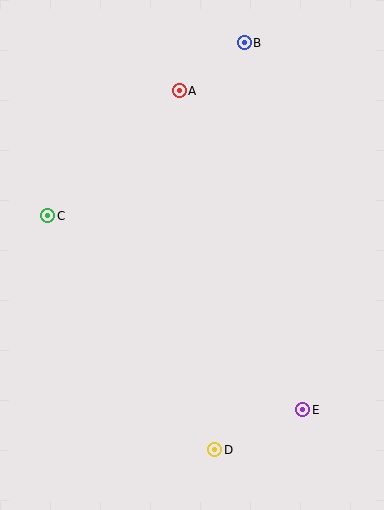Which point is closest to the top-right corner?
Point B is closest to the top-right corner.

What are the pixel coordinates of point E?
Point E is at (303, 410).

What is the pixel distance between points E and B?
The distance between E and B is 372 pixels.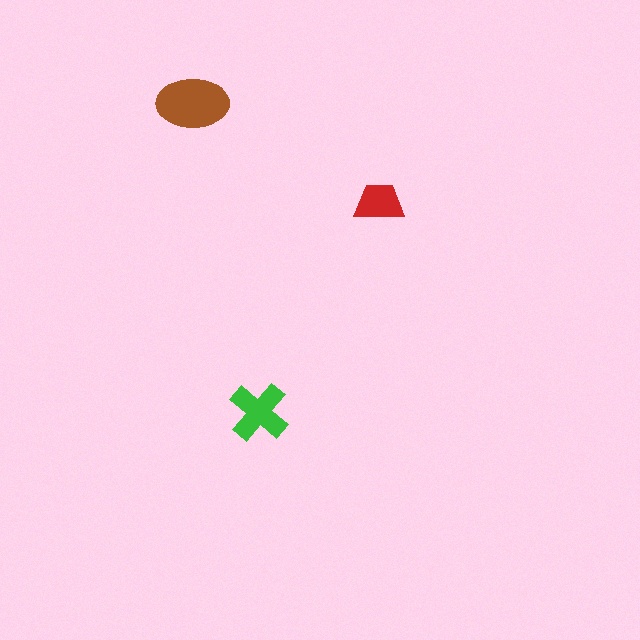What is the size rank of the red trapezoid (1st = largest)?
3rd.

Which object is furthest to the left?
The brown ellipse is leftmost.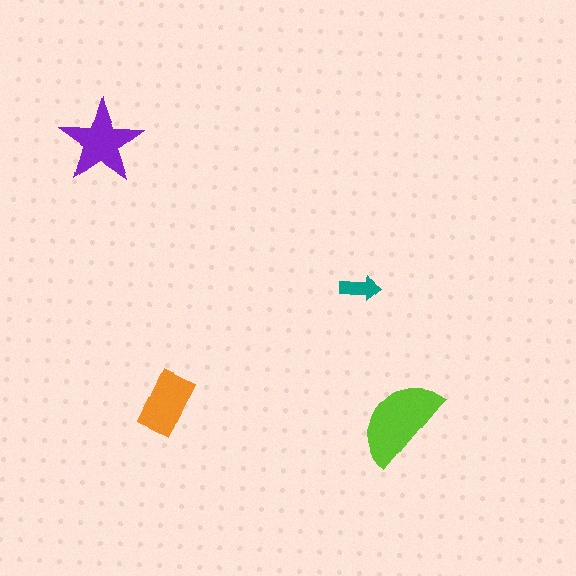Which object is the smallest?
The teal arrow.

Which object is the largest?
The lime semicircle.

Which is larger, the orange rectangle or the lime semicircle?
The lime semicircle.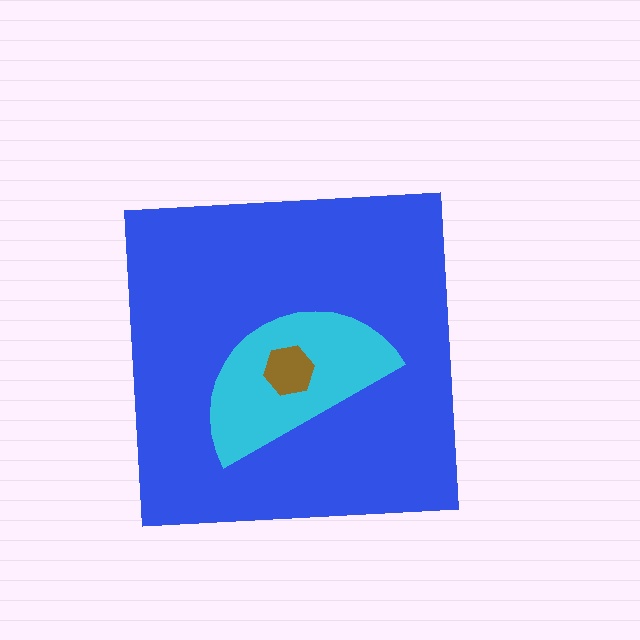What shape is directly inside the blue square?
The cyan semicircle.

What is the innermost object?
The brown hexagon.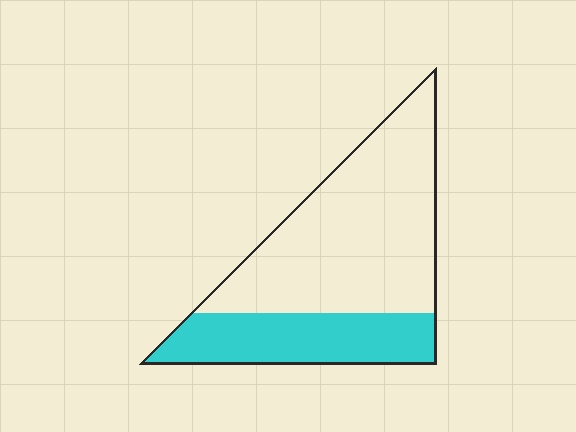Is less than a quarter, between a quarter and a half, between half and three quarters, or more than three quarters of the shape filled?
Between a quarter and a half.